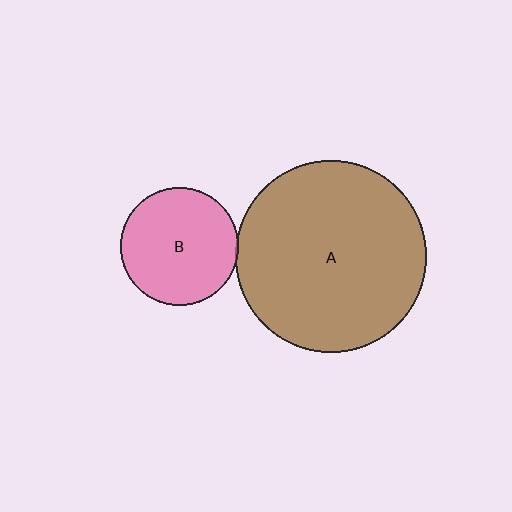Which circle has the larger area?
Circle A (brown).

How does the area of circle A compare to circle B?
Approximately 2.6 times.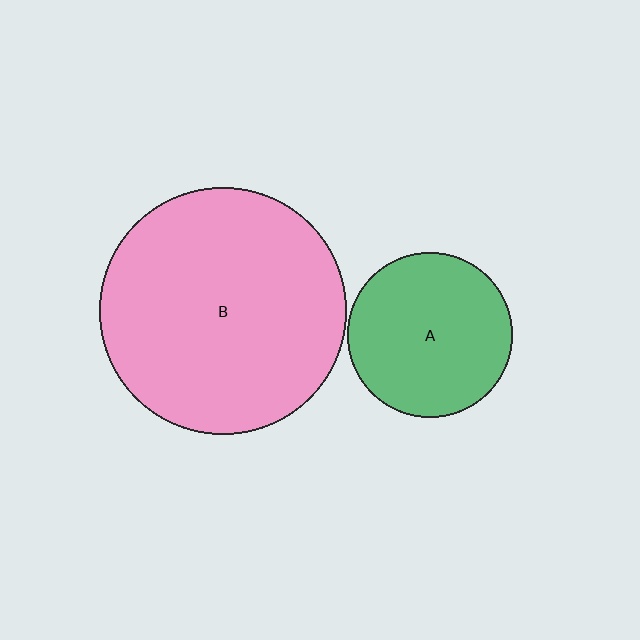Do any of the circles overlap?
No, none of the circles overlap.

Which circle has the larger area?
Circle B (pink).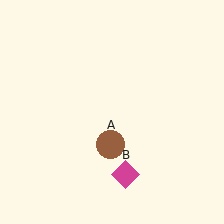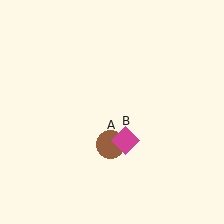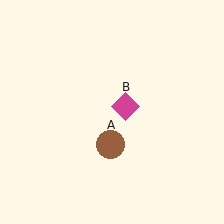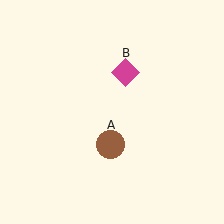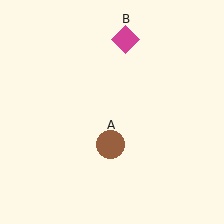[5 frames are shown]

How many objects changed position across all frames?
1 object changed position: magenta diamond (object B).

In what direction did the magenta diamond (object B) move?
The magenta diamond (object B) moved up.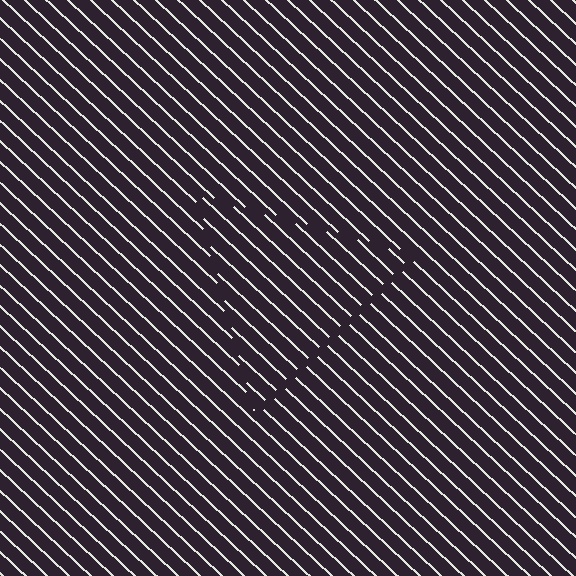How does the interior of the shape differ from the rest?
The interior of the shape contains the same grating, shifted by half a period — the contour is defined by the phase discontinuity where line-ends from the inner and outer gratings abut.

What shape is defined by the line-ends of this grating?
An illusory triangle. The interior of the shape contains the same grating, shifted by half a period — the contour is defined by the phase discontinuity where line-ends from the inner and outer gratings abut.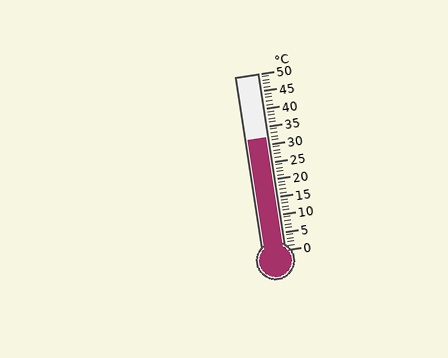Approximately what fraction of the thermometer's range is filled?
The thermometer is filled to approximately 65% of its range.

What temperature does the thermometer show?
The thermometer shows approximately 32°C.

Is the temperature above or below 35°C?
The temperature is below 35°C.